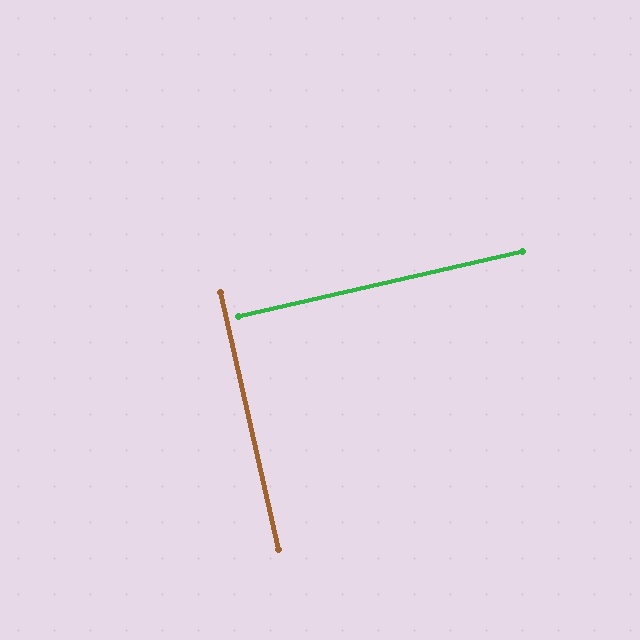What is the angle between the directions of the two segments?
Approximately 90 degrees.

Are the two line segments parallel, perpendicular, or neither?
Perpendicular — they meet at approximately 90°.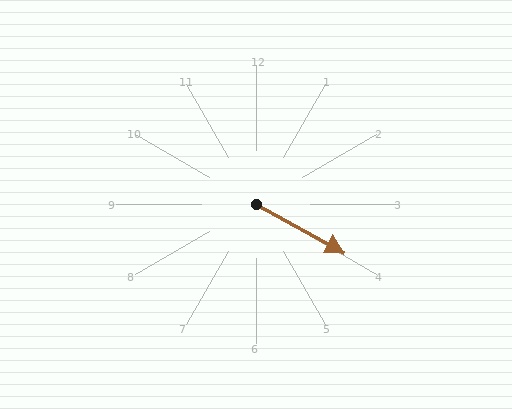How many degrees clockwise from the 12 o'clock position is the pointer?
Approximately 119 degrees.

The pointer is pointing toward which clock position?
Roughly 4 o'clock.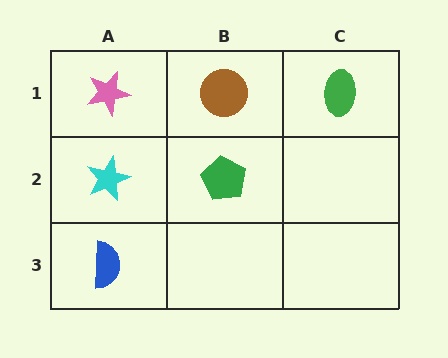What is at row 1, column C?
A green ellipse.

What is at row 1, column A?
A pink star.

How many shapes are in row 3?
1 shape.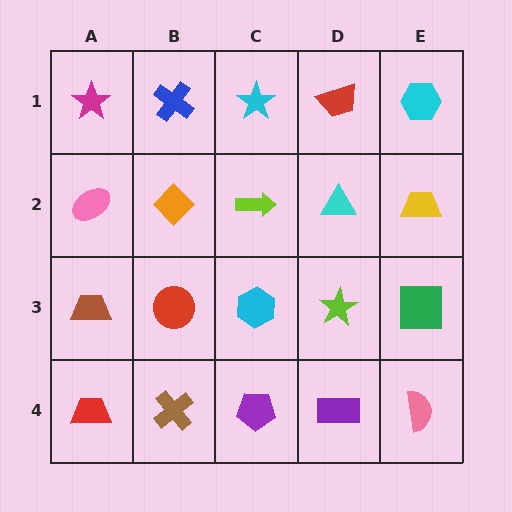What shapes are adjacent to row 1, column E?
A yellow trapezoid (row 2, column E), a red trapezoid (row 1, column D).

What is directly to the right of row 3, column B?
A cyan hexagon.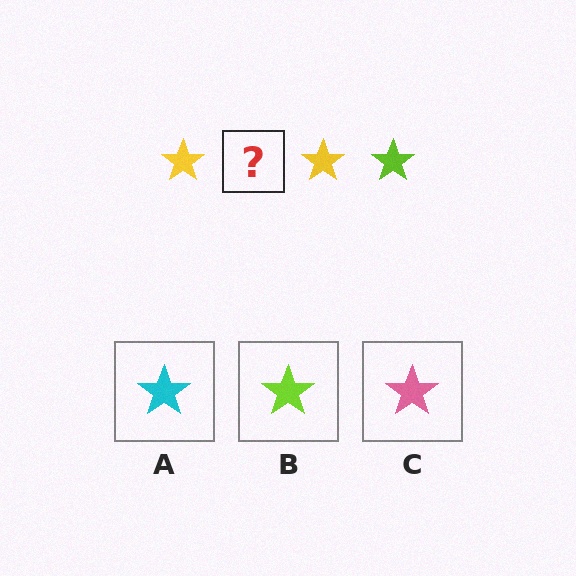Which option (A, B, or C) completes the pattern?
B.